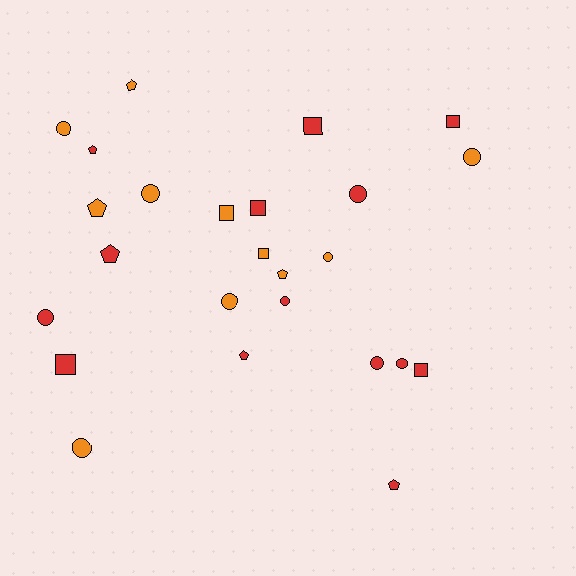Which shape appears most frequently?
Circle, with 11 objects.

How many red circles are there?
There are 5 red circles.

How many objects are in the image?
There are 25 objects.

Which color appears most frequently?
Red, with 14 objects.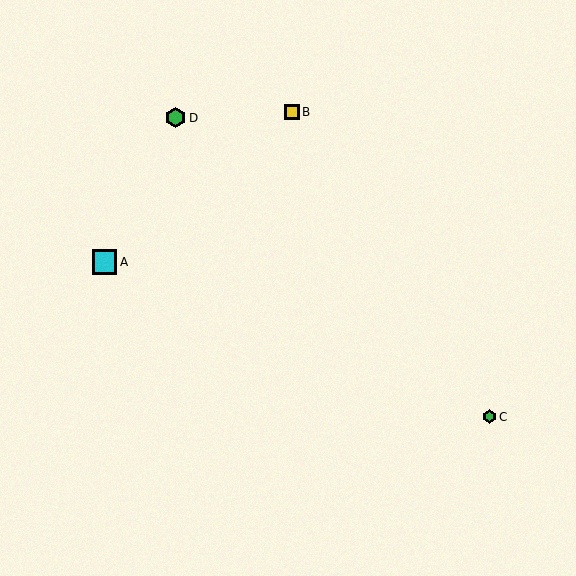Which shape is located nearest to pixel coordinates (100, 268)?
The cyan square (labeled A) at (105, 262) is nearest to that location.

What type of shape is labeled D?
Shape D is a green hexagon.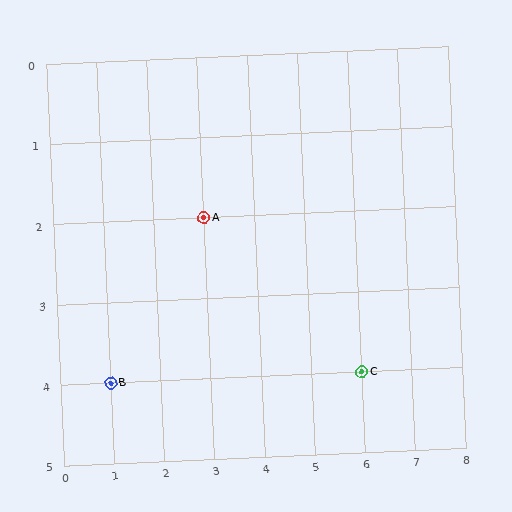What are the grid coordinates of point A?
Point A is at grid coordinates (3, 2).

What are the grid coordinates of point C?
Point C is at grid coordinates (6, 4).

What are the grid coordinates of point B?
Point B is at grid coordinates (1, 4).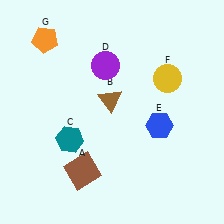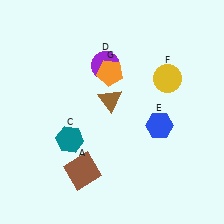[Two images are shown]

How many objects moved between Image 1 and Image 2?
1 object moved between the two images.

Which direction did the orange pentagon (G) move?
The orange pentagon (G) moved right.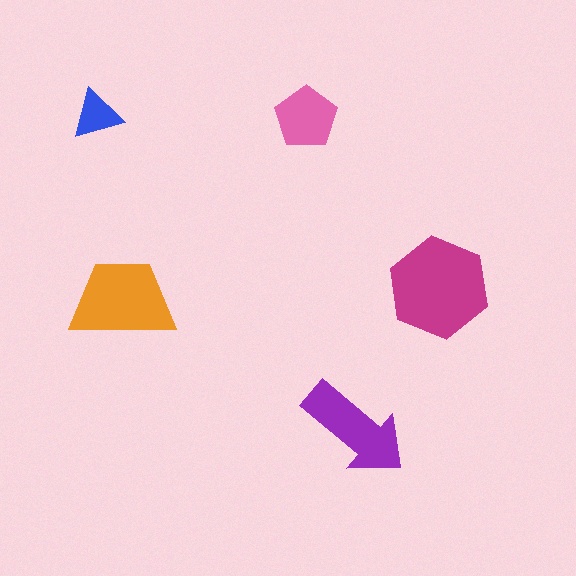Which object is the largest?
The magenta hexagon.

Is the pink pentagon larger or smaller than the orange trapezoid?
Smaller.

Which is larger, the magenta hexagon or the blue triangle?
The magenta hexagon.